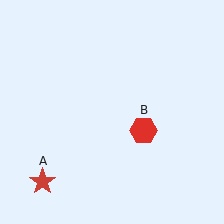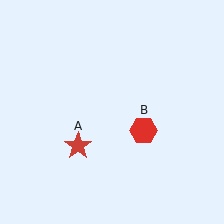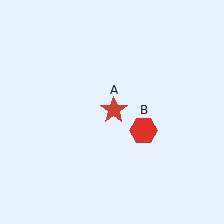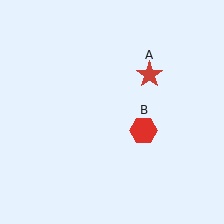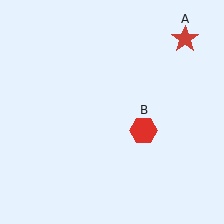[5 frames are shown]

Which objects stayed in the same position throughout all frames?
Red hexagon (object B) remained stationary.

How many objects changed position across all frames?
1 object changed position: red star (object A).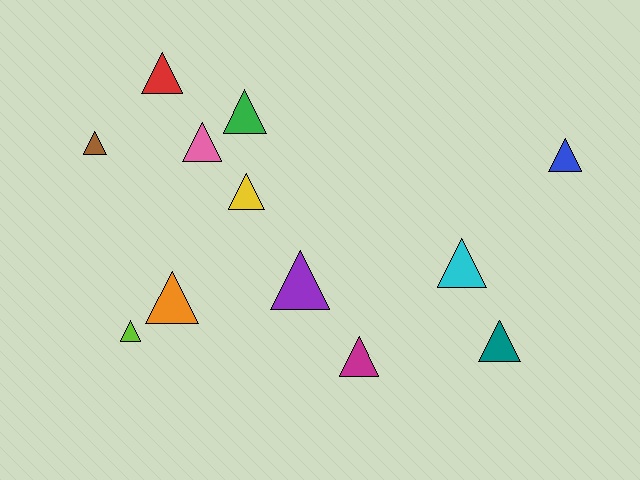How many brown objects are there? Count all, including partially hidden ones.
There is 1 brown object.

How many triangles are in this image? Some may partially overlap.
There are 12 triangles.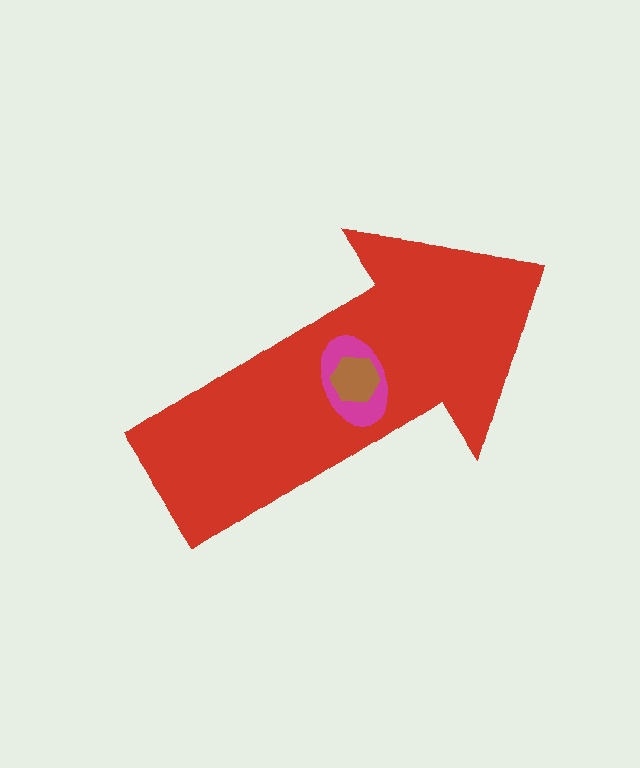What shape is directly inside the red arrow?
The magenta ellipse.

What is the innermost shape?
The brown hexagon.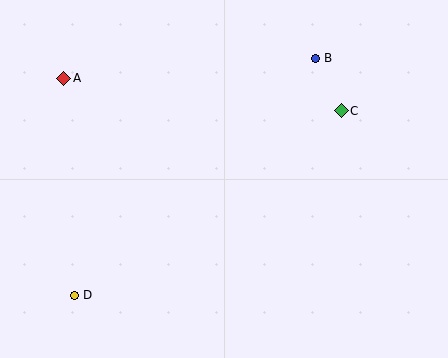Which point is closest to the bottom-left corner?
Point D is closest to the bottom-left corner.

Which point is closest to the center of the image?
Point C at (341, 111) is closest to the center.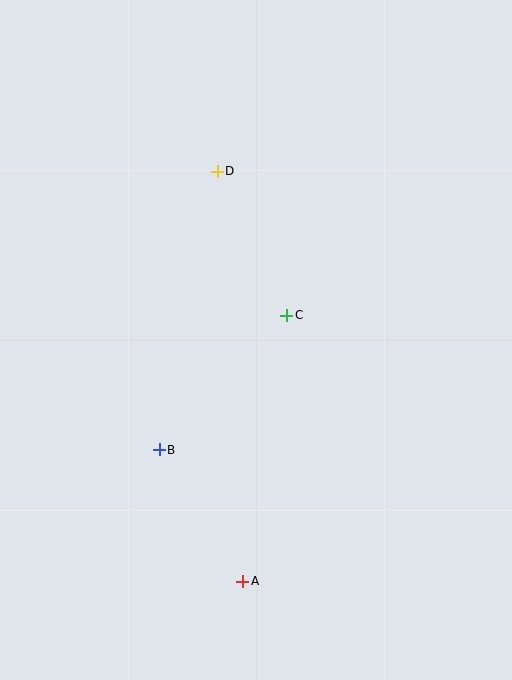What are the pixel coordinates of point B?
Point B is at (159, 450).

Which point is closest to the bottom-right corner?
Point A is closest to the bottom-right corner.